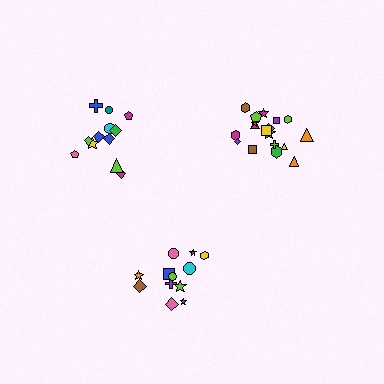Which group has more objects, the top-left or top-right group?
The top-right group.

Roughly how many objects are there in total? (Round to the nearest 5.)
Roughly 40 objects in total.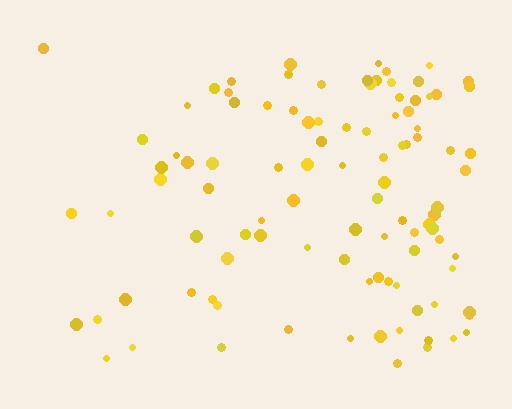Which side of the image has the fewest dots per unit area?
The left.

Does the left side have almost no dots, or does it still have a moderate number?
Still a moderate number, just noticeably fewer than the right.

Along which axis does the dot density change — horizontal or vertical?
Horizontal.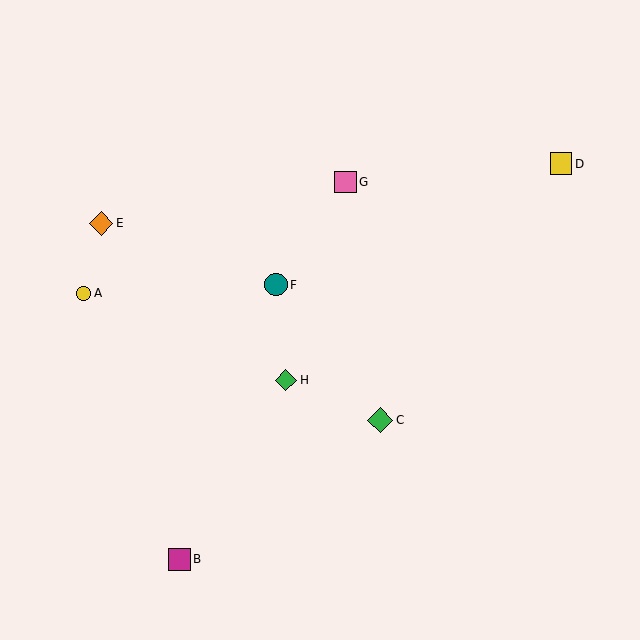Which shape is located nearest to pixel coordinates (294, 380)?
The green diamond (labeled H) at (286, 380) is nearest to that location.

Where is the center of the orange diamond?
The center of the orange diamond is at (101, 223).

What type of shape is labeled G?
Shape G is a pink square.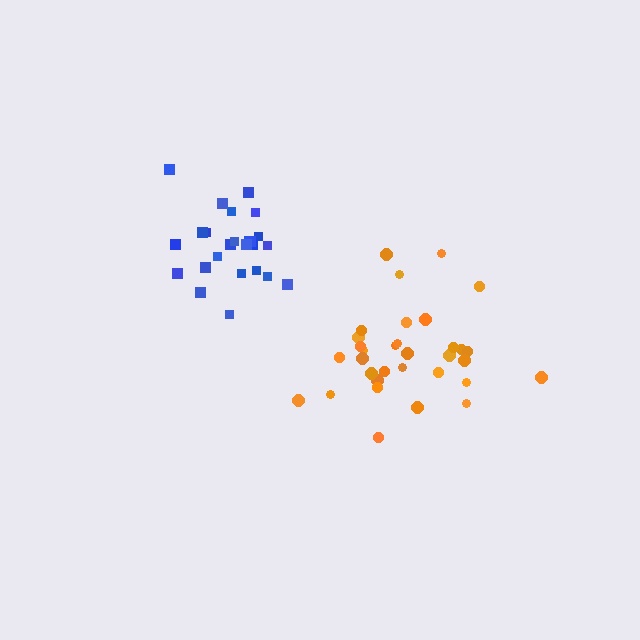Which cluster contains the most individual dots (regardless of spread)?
Orange (33).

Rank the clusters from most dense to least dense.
blue, orange.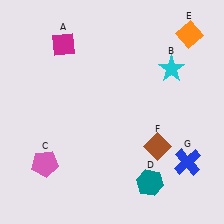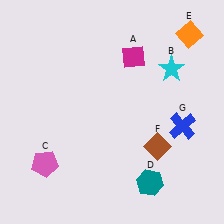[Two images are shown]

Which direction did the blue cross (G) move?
The blue cross (G) moved up.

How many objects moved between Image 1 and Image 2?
2 objects moved between the two images.